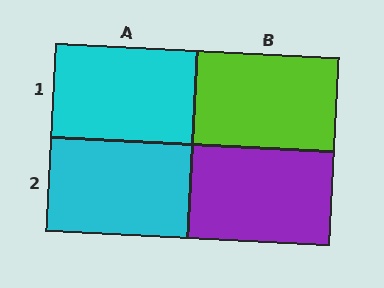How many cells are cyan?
2 cells are cyan.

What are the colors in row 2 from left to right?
Cyan, purple.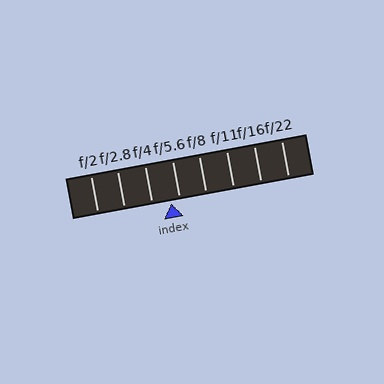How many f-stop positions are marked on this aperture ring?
There are 8 f-stop positions marked.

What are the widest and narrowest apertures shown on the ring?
The widest aperture shown is f/2 and the narrowest is f/22.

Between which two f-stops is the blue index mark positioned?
The index mark is between f/4 and f/5.6.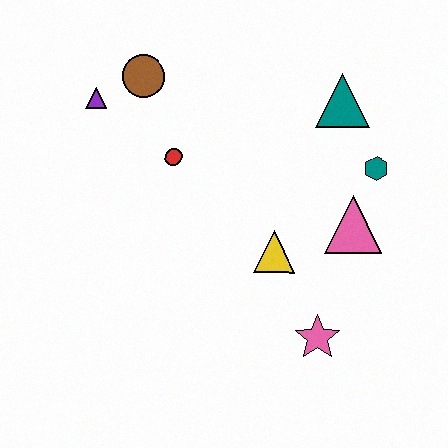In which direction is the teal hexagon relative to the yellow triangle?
The teal hexagon is to the right of the yellow triangle.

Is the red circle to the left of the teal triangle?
Yes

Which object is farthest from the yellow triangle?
The purple triangle is farthest from the yellow triangle.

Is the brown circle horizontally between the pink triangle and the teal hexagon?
No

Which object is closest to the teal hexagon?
The pink triangle is closest to the teal hexagon.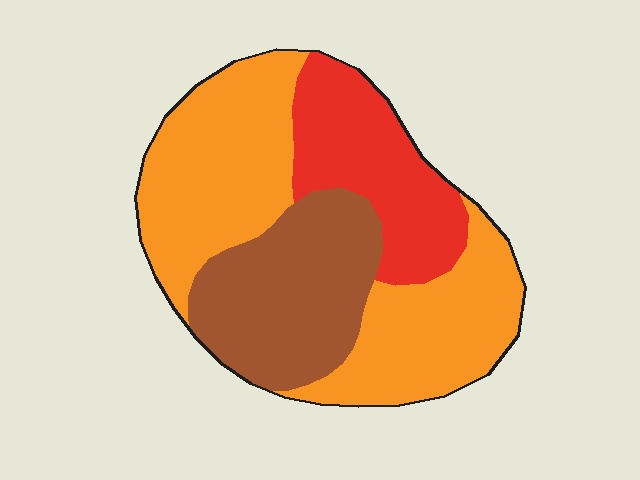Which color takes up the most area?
Orange, at roughly 50%.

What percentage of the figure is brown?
Brown takes up about one quarter (1/4) of the figure.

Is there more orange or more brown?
Orange.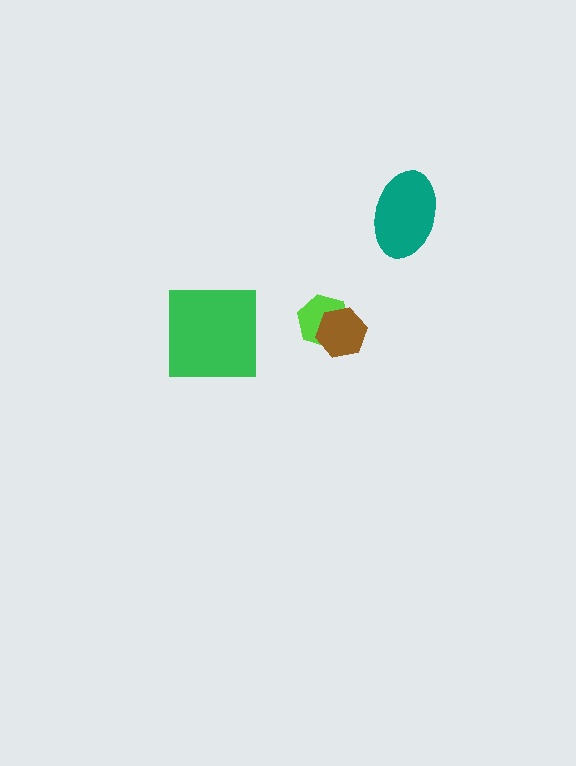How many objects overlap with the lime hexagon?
1 object overlaps with the lime hexagon.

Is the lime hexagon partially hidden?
Yes, it is partially covered by another shape.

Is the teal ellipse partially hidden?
No, no other shape covers it.